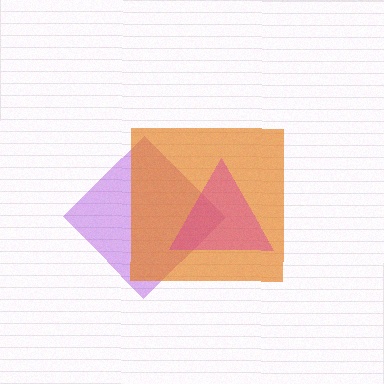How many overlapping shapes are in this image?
There are 3 overlapping shapes in the image.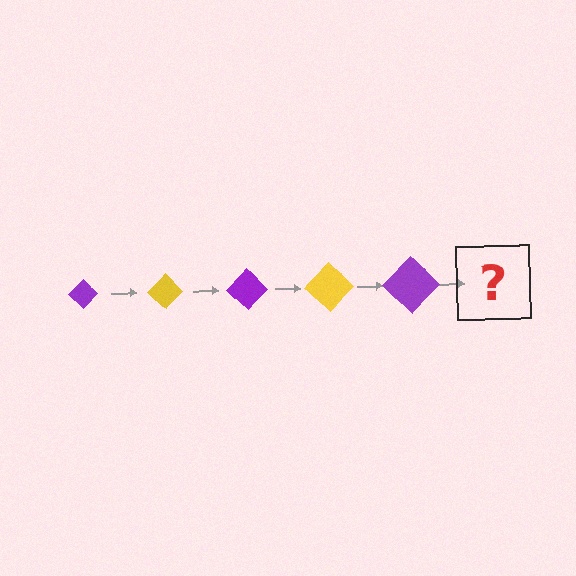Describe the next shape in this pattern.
It should be a yellow diamond, larger than the previous one.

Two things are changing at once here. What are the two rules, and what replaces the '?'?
The two rules are that the diamond grows larger each step and the color cycles through purple and yellow. The '?' should be a yellow diamond, larger than the previous one.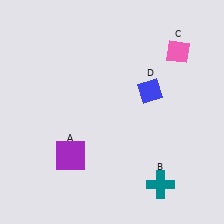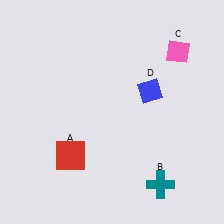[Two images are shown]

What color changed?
The square (A) changed from purple in Image 1 to red in Image 2.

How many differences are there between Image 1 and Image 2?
There is 1 difference between the two images.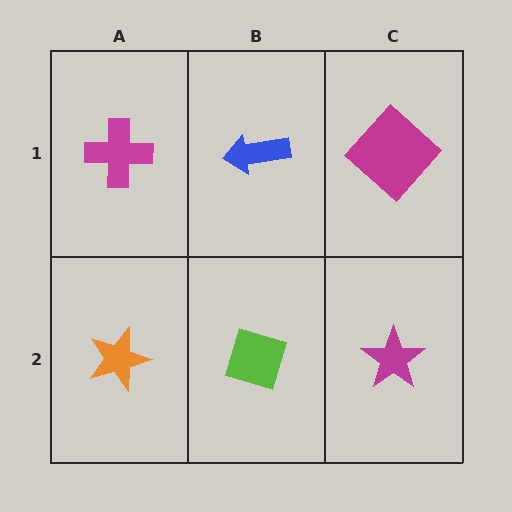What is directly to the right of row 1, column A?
A blue arrow.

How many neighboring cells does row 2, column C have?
2.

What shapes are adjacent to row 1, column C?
A magenta star (row 2, column C), a blue arrow (row 1, column B).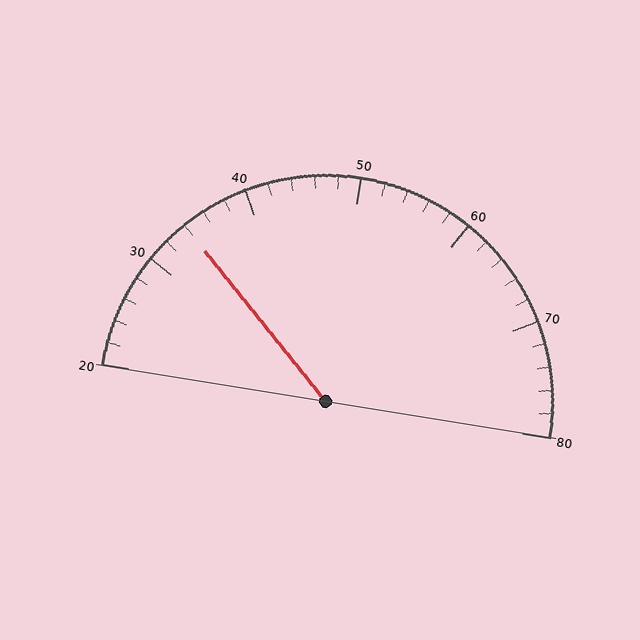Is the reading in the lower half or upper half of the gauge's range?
The reading is in the lower half of the range (20 to 80).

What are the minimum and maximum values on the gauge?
The gauge ranges from 20 to 80.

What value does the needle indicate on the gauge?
The needle indicates approximately 34.